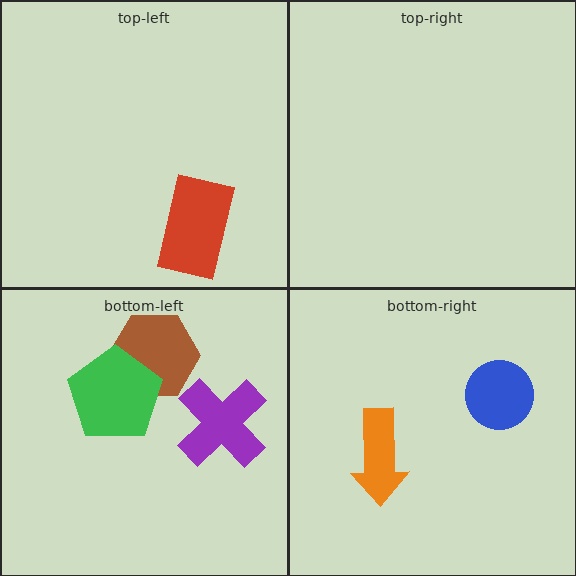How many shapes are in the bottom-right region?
2.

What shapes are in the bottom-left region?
The brown hexagon, the green pentagon, the purple cross.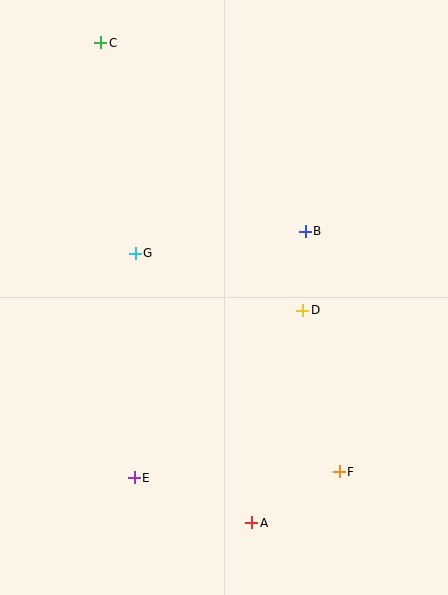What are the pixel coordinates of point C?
Point C is at (101, 43).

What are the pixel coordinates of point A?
Point A is at (252, 523).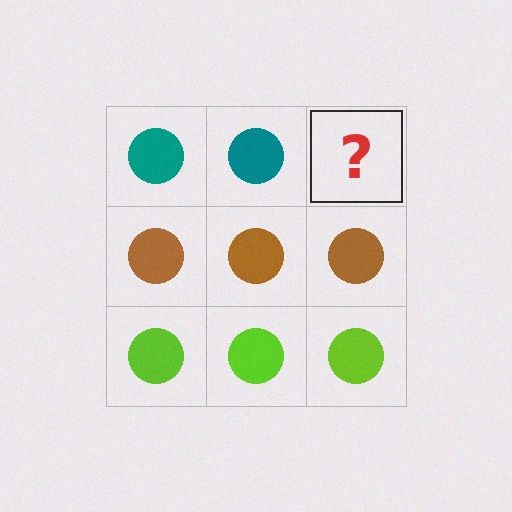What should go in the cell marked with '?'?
The missing cell should contain a teal circle.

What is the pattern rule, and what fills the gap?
The rule is that each row has a consistent color. The gap should be filled with a teal circle.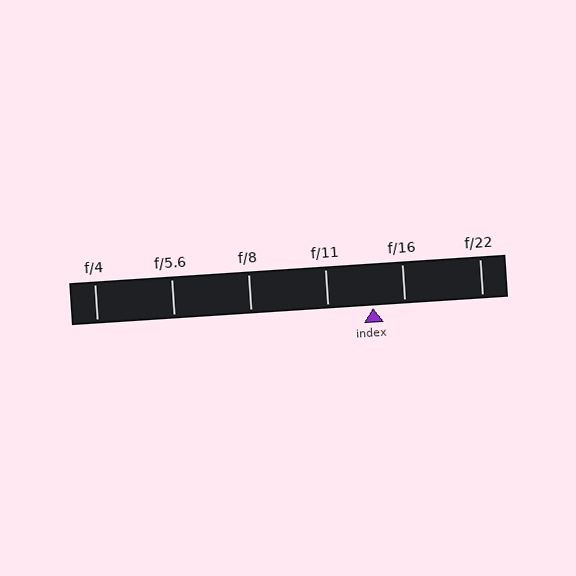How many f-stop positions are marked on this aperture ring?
There are 6 f-stop positions marked.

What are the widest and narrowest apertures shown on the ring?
The widest aperture shown is f/4 and the narrowest is f/22.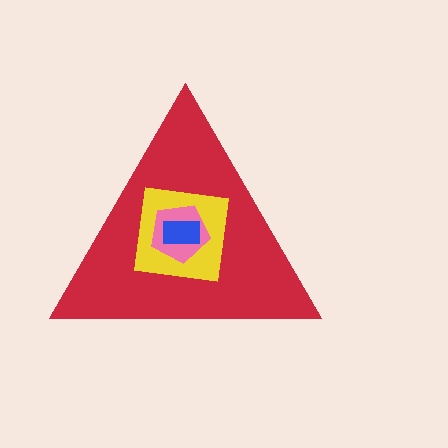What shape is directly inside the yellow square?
The pink pentagon.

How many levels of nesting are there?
4.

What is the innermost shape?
The blue rectangle.